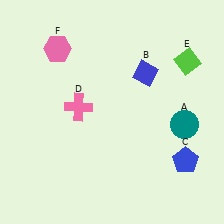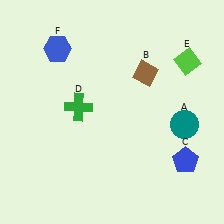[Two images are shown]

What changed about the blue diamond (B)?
In Image 1, B is blue. In Image 2, it changed to brown.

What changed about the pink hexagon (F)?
In Image 1, F is pink. In Image 2, it changed to blue.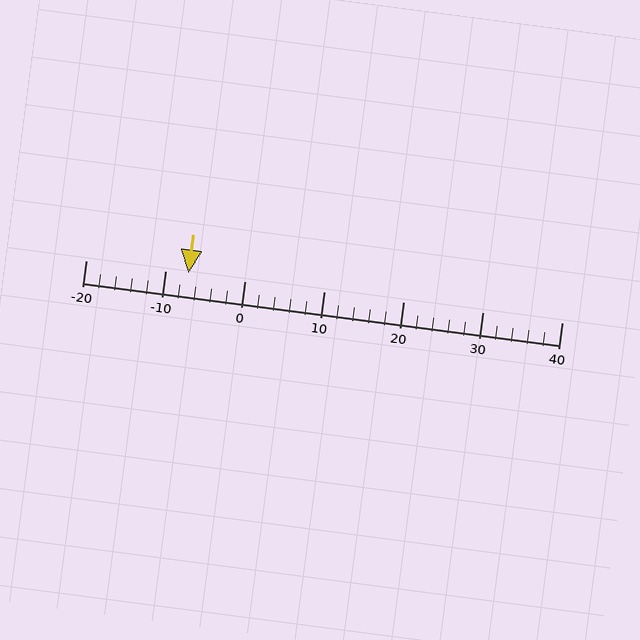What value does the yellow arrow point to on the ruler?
The yellow arrow points to approximately -7.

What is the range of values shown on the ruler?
The ruler shows values from -20 to 40.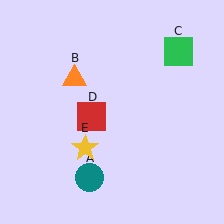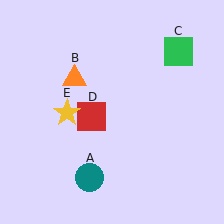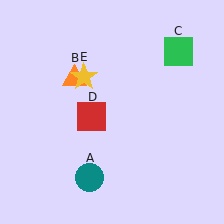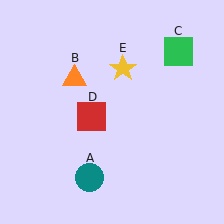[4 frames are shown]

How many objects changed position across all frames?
1 object changed position: yellow star (object E).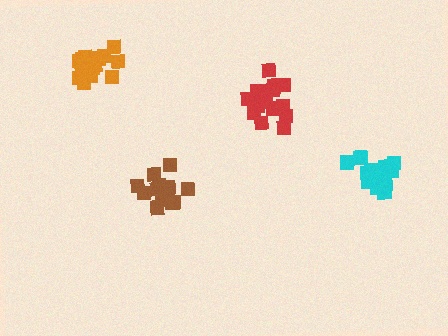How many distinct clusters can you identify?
There are 4 distinct clusters.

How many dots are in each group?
Group 1: 18 dots, Group 2: 16 dots, Group 3: 15 dots, Group 4: 19 dots (68 total).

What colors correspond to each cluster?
The clusters are colored: red, brown, cyan, orange.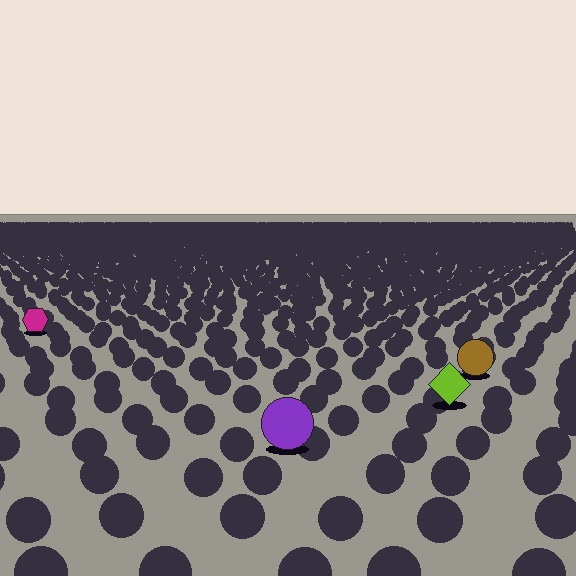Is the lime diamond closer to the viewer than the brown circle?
Yes. The lime diamond is closer — you can tell from the texture gradient: the ground texture is coarser near it.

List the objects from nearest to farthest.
From nearest to farthest: the purple circle, the lime diamond, the brown circle, the magenta hexagon.